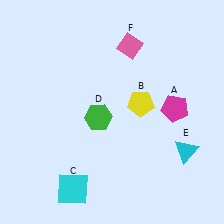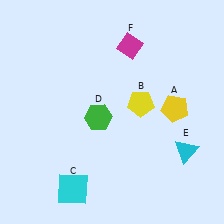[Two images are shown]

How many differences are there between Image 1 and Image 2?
There are 2 differences between the two images.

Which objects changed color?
A changed from magenta to yellow. F changed from pink to magenta.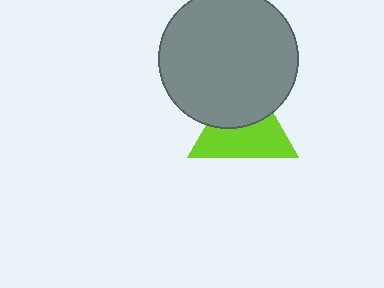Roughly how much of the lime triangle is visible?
About half of it is visible (roughly 56%).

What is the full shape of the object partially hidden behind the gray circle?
The partially hidden object is a lime triangle.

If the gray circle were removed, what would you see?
You would see the complete lime triangle.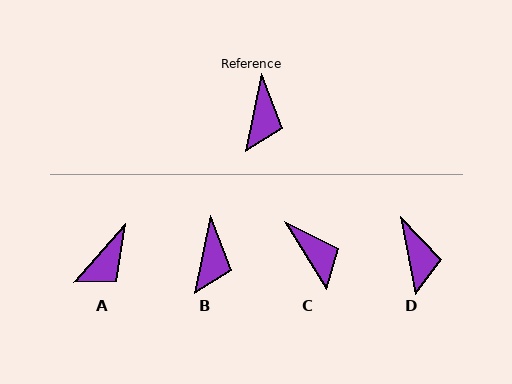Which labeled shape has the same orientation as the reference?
B.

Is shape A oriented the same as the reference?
No, it is off by about 30 degrees.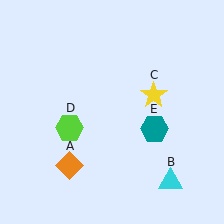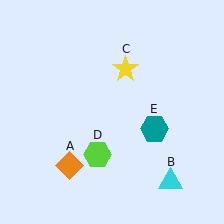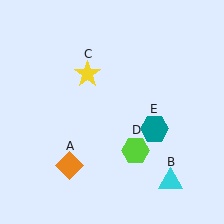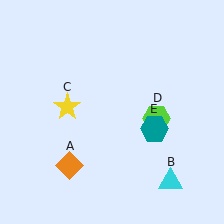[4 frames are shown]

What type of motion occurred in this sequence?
The yellow star (object C), lime hexagon (object D) rotated counterclockwise around the center of the scene.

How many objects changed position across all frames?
2 objects changed position: yellow star (object C), lime hexagon (object D).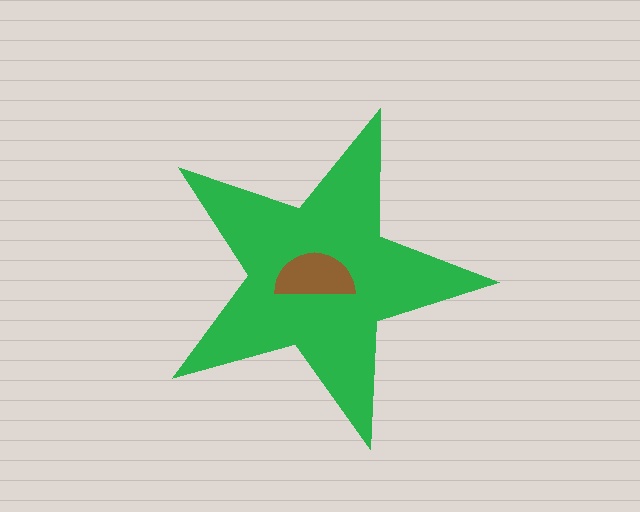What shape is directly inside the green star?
The brown semicircle.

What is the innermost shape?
The brown semicircle.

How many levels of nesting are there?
2.